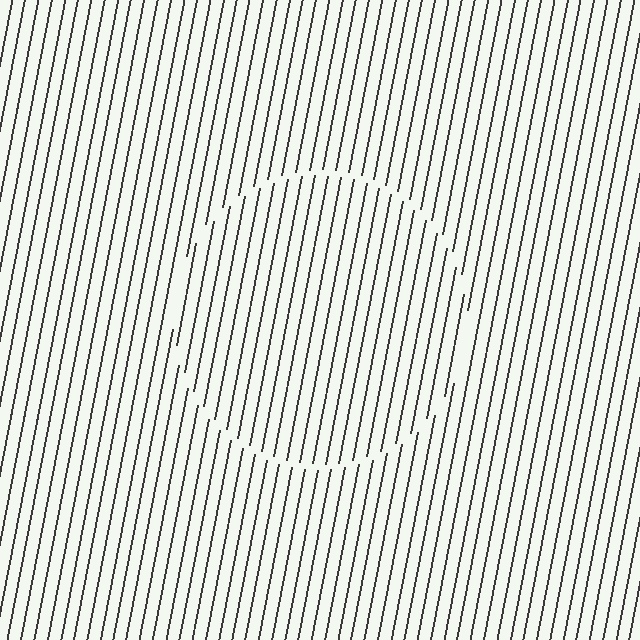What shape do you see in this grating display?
An illusory circle. The interior of the shape contains the same grating, shifted by half a period — the contour is defined by the phase discontinuity where line-ends from the inner and outer gratings abut.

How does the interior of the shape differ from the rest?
The interior of the shape contains the same grating, shifted by half a period — the contour is defined by the phase discontinuity where line-ends from the inner and outer gratings abut.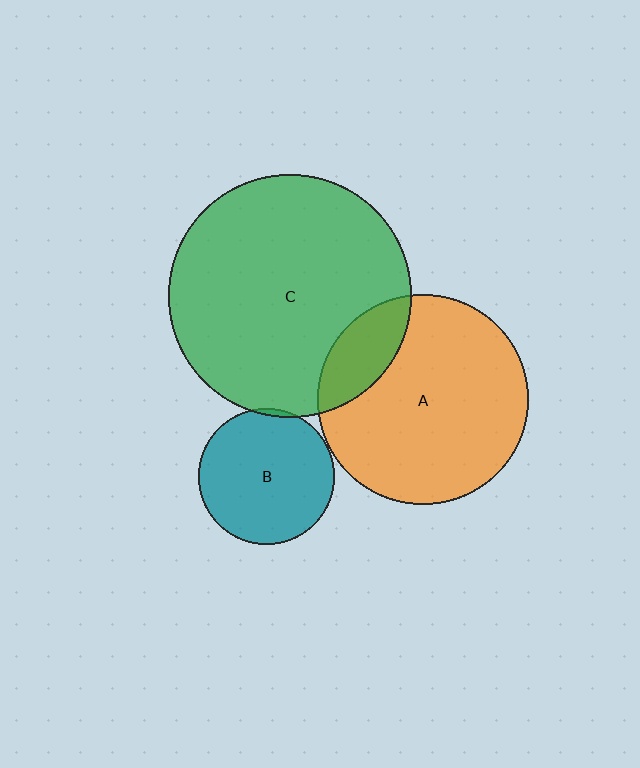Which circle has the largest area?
Circle C (green).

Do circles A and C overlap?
Yes.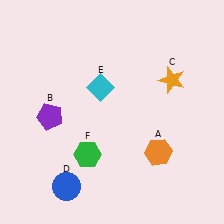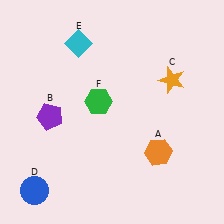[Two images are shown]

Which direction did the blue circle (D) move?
The blue circle (D) moved left.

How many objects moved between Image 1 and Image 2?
3 objects moved between the two images.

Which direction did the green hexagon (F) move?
The green hexagon (F) moved up.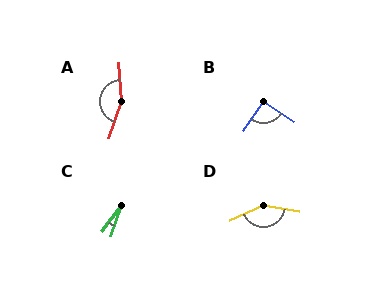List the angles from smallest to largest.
C (17°), B (92°), D (146°), A (158°).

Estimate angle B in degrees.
Approximately 92 degrees.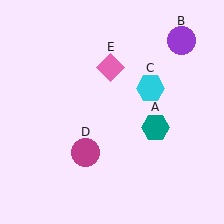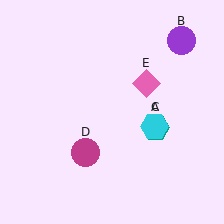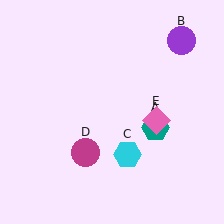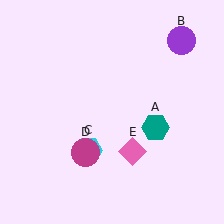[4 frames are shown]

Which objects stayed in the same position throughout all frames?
Teal hexagon (object A) and purple circle (object B) and magenta circle (object D) remained stationary.